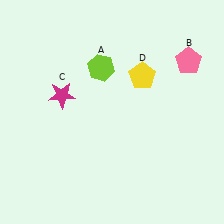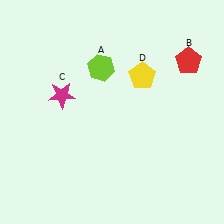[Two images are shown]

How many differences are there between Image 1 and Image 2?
There is 1 difference between the two images.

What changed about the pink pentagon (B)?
In Image 1, B is pink. In Image 2, it changed to red.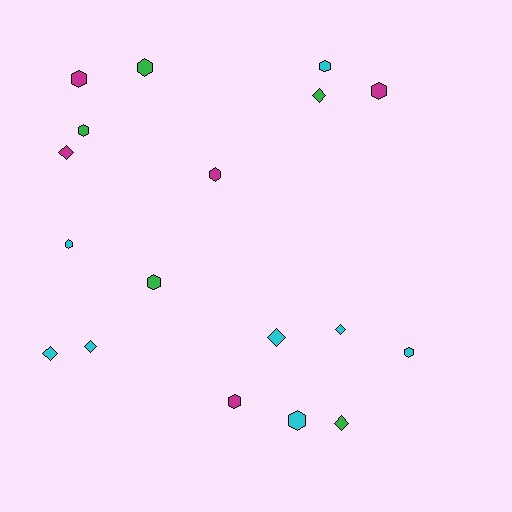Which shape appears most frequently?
Hexagon, with 11 objects.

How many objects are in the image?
There are 18 objects.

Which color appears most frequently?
Cyan, with 8 objects.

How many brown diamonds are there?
There are no brown diamonds.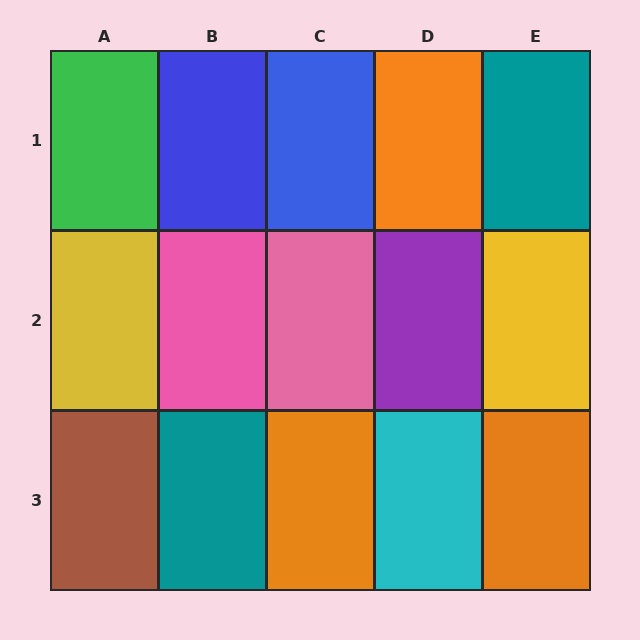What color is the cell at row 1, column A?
Green.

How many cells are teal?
2 cells are teal.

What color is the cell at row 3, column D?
Cyan.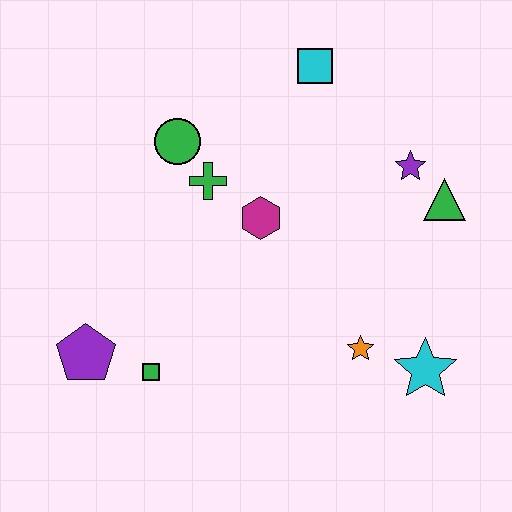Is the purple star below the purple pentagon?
No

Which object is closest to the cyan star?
The orange star is closest to the cyan star.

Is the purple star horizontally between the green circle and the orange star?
No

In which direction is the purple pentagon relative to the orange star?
The purple pentagon is to the left of the orange star.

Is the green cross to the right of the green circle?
Yes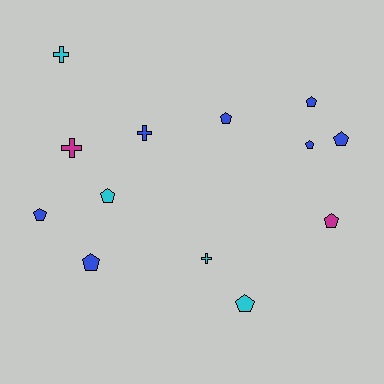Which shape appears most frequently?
Pentagon, with 9 objects.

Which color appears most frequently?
Blue, with 7 objects.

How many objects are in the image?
There are 13 objects.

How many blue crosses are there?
There is 1 blue cross.